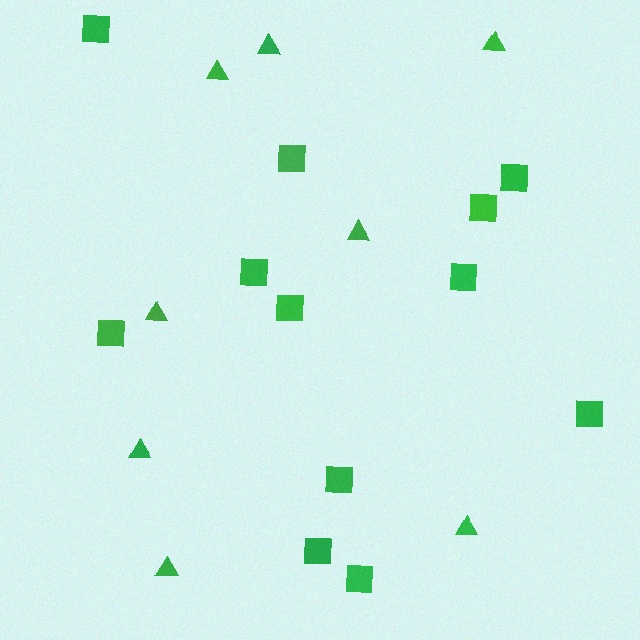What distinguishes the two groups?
There are 2 groups: one group of triangles (8) and one group of squares (12).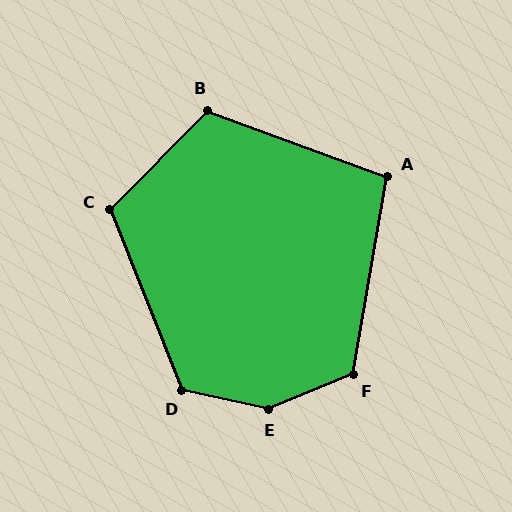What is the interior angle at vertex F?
Approximately 122 degrees (obtuse).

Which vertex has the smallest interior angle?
A, at approximately 100 degrees.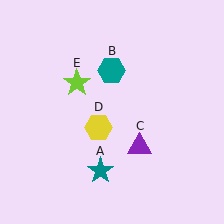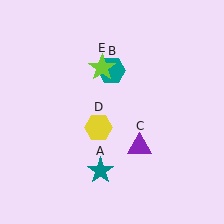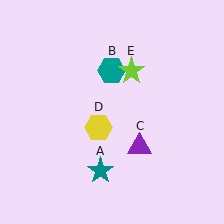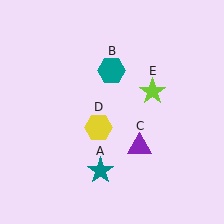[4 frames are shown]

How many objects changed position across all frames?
1 object changed position: lime star (object E).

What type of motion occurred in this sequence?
The lime star (object E) rotated clockwise around the center of the scene.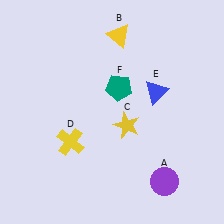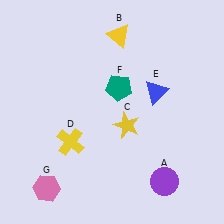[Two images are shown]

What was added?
A pink hexagon (G) was added in Image 2.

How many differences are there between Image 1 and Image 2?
There is 1 difference between the two images.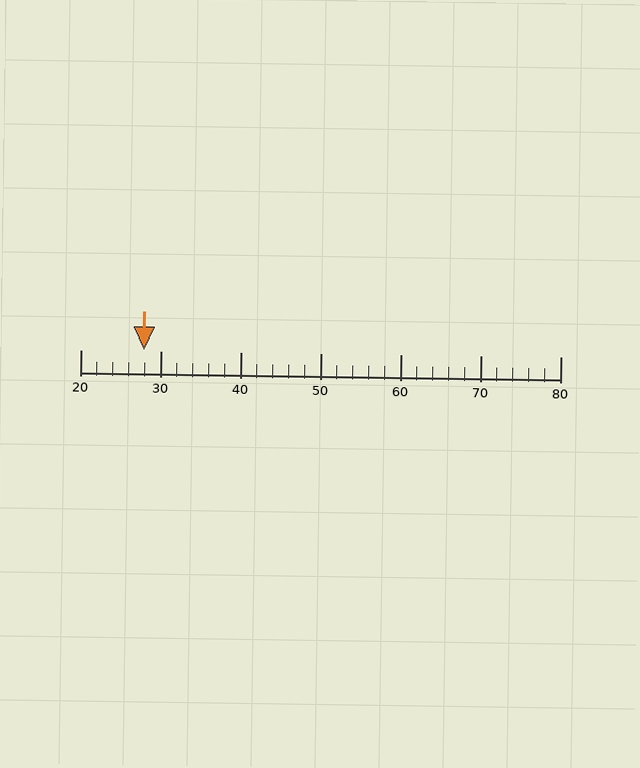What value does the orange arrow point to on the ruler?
The orange arrow points to approximately 28.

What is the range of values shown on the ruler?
The ruler shows values from 20 to 80.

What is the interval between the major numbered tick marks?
The major tick marks are spaced 10 units apart.